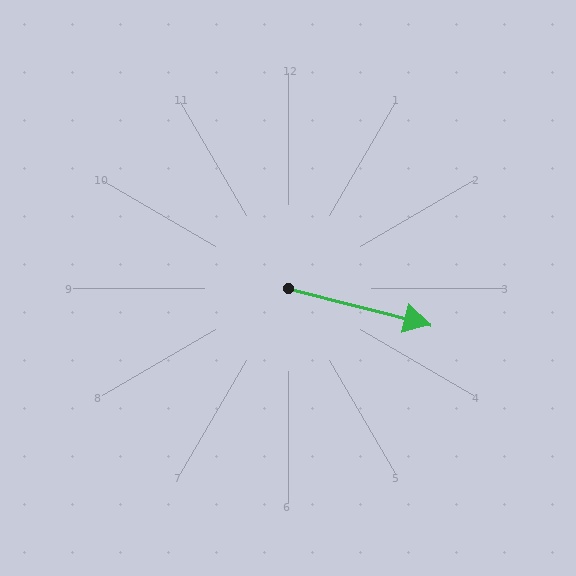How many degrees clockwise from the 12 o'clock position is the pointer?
Approximately 104 degrees.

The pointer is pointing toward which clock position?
Roughly 3 o'clock.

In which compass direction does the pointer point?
East.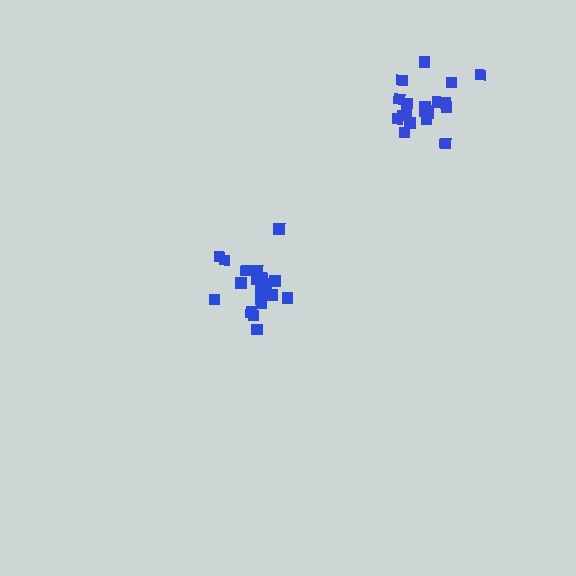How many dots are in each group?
Group 1: 20 dots, Group 2: 20 dots (40 total).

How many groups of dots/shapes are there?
There are 2 groups.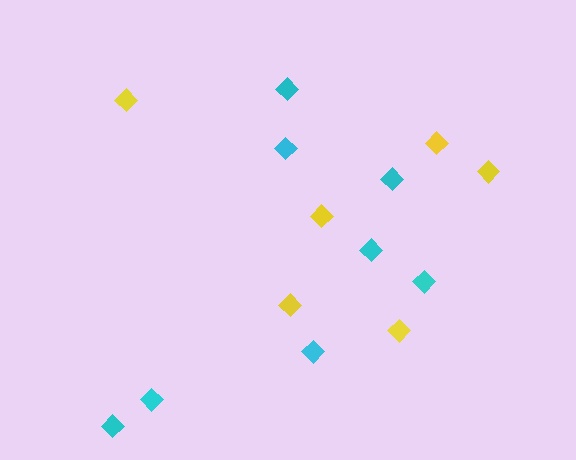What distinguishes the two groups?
There are 2 groups: one group of cyan diamonds (8) and one group of yellow diamonds (6).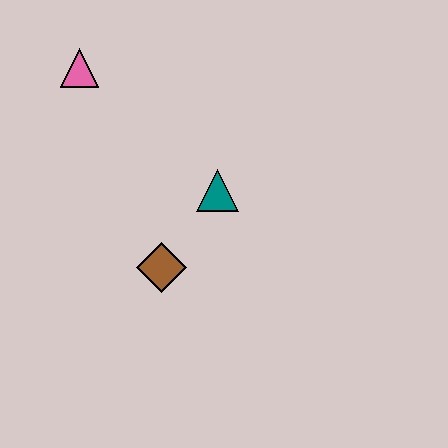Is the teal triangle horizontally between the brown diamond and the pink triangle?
No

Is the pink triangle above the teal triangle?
Yes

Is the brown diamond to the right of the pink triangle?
Yes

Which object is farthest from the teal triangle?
The pink triangle is farthest from the teal triangle.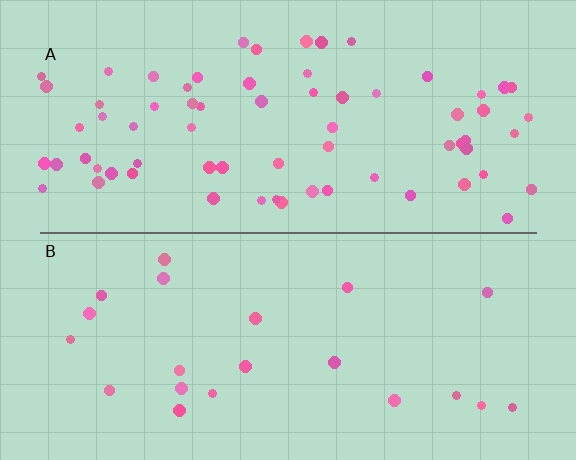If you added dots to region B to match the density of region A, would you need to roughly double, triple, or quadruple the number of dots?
Approximately triple.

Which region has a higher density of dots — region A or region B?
A (the top).